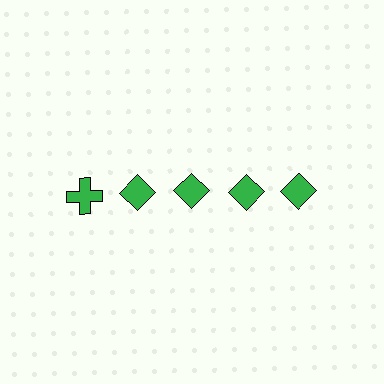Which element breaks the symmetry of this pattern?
The green cross in the top row, leftmost column breaks the symmetry. All other shapes are green diamonds.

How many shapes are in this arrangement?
There are 5 shapes arranged in a grid pattern.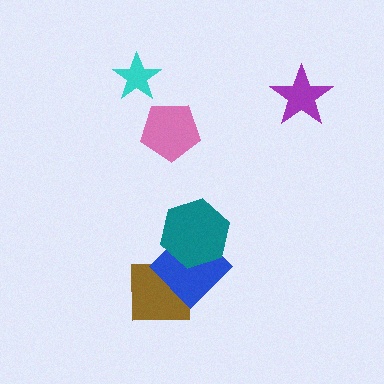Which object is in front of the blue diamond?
The teal hexagon is in front of the blue diamond.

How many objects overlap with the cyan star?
0 objects overlap with the cyan star.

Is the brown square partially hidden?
Yes, it is partially covered by another shape.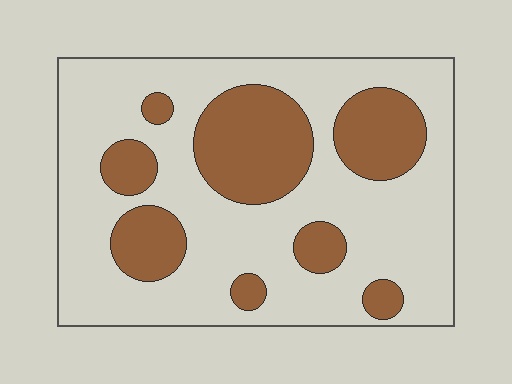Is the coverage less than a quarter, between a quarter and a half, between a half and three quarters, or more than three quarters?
Between a quarter and a half.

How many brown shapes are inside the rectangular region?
8.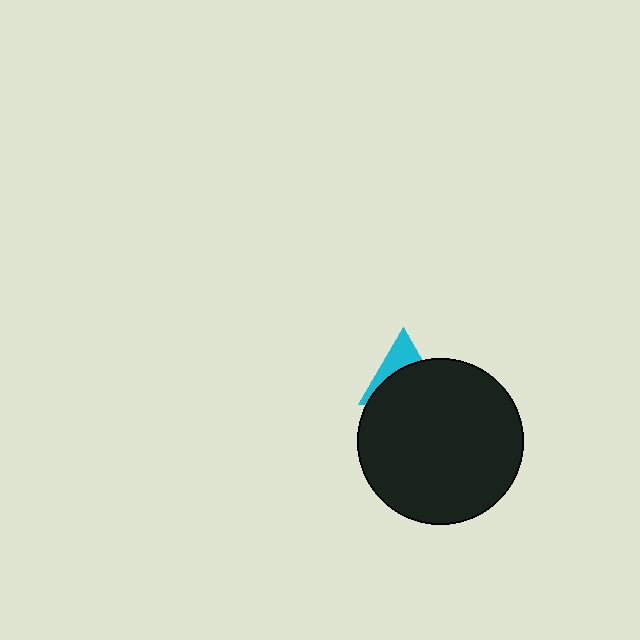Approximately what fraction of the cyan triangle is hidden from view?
Roughly 64% of the cyan triangle is hidden behind the black circle.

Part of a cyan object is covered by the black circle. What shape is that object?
It is a triangle.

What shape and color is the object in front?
The object in front is a black circle.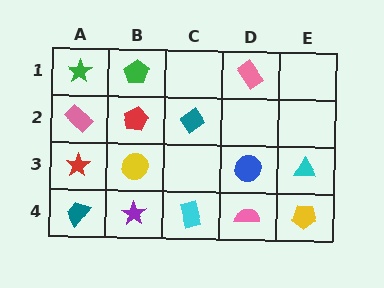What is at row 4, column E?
A yellow pentagon.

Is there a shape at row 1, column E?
No, that cell is empty.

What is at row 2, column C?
A teal diamond.